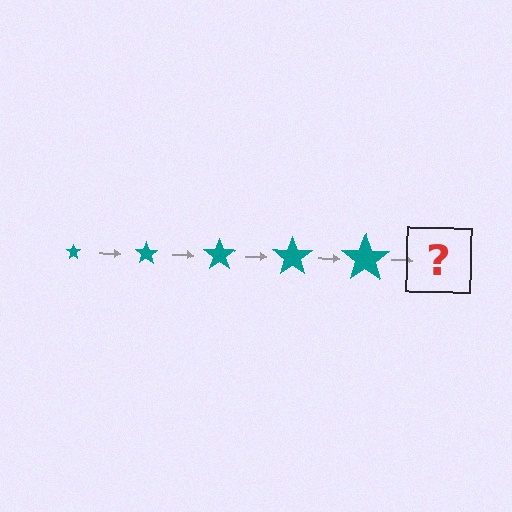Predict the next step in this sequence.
The next step is a teal star, larger than the previous one.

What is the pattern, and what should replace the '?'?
The pattern is that the star gets progressively larger each step. The '?' should be a teal star, larger than the previous one.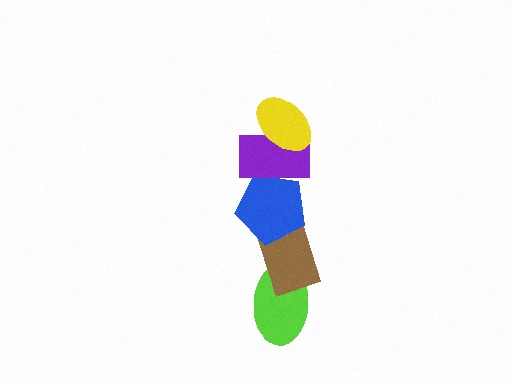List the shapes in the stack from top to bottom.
From top to bottom: the yellow ellipse, the purple rectangle, the blue pentagon, the brown rectangle, the lime ellipse.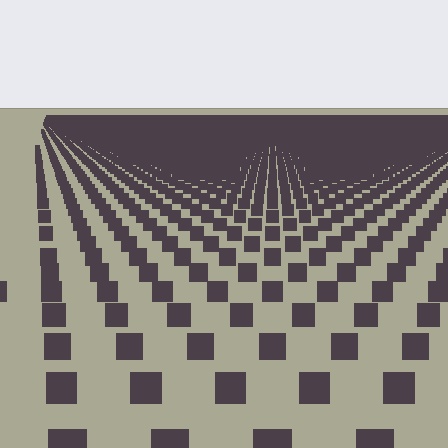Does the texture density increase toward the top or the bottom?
Density increases toward the top.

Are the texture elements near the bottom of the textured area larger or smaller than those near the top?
Larger. Near the bottom, elements are closer to the viewer and appear at a bigger on-screen size.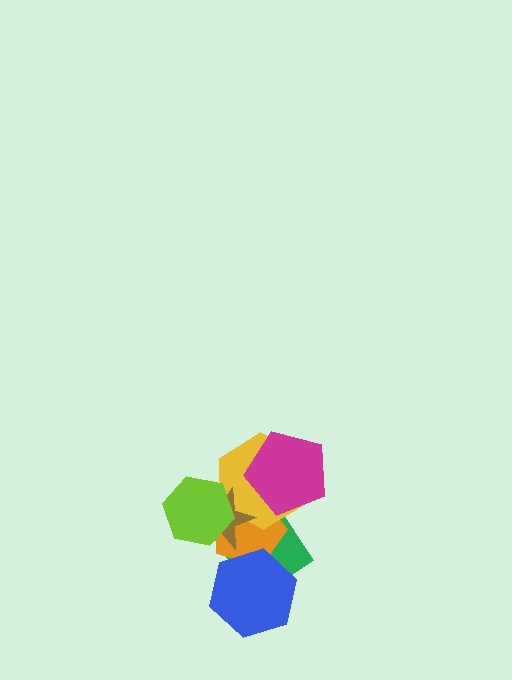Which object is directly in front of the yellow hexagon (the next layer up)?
The brown star is directly in front of the yellow hexagon.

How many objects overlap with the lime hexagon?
4 objects overlap with the lime hexagon.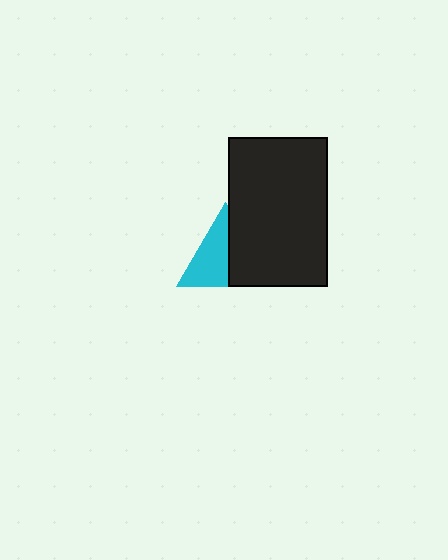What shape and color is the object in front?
The object in front is a black rectangle.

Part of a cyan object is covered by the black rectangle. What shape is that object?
It is a triangle.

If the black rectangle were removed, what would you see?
You would see the complete cyan triangle.